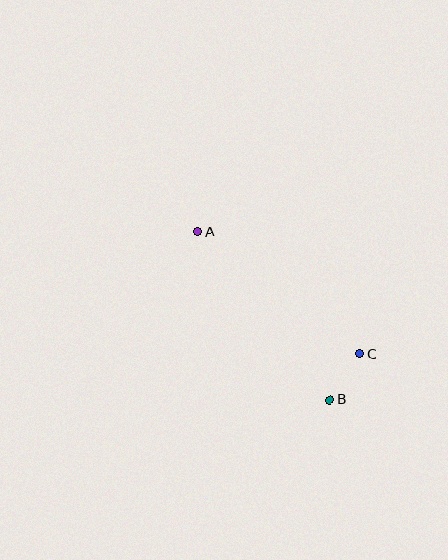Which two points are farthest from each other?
Points A and B are farthest from each other.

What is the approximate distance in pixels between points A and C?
The distance between A and C is approximately 203 pixels.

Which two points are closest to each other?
Points B and C are closest to each other.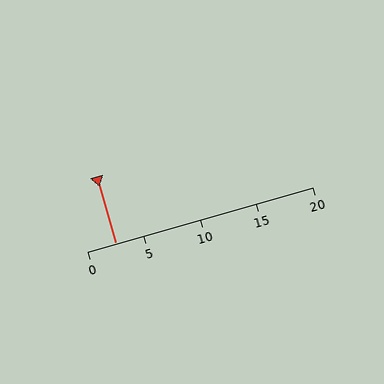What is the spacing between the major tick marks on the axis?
The major ticks are spaced 5 apart.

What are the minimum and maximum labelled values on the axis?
The axis runs from 0 to 20.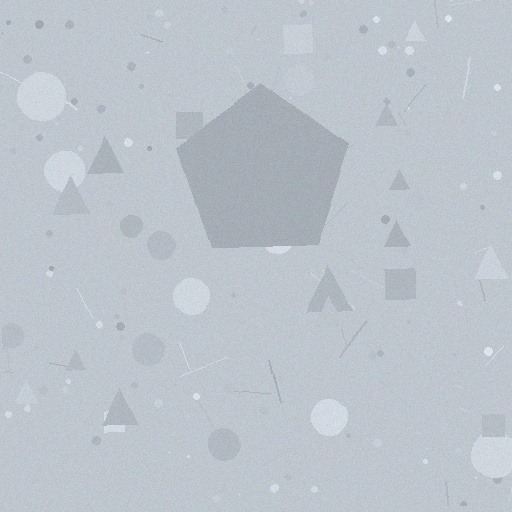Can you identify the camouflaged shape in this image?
The camouflaged shape is a pentagon.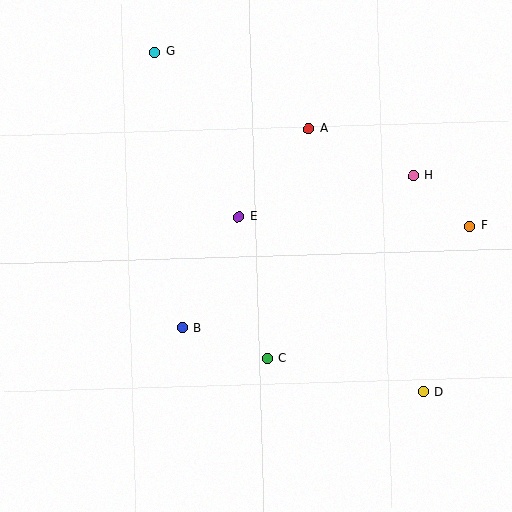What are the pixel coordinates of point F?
Point F is at (470, 226).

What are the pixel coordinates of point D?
Point D is at (423, 392).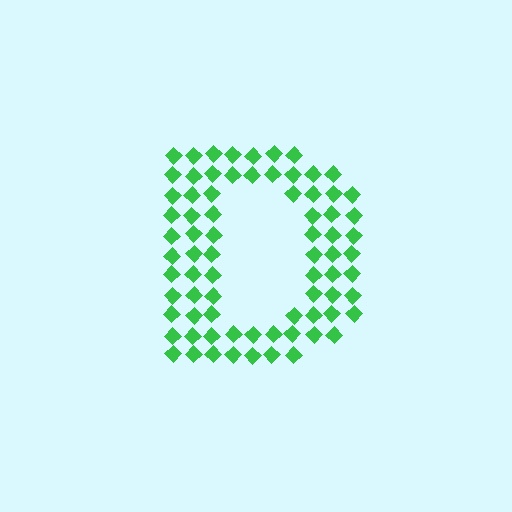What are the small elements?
The small elements are diamonds.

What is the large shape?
The large shape is the letter D.